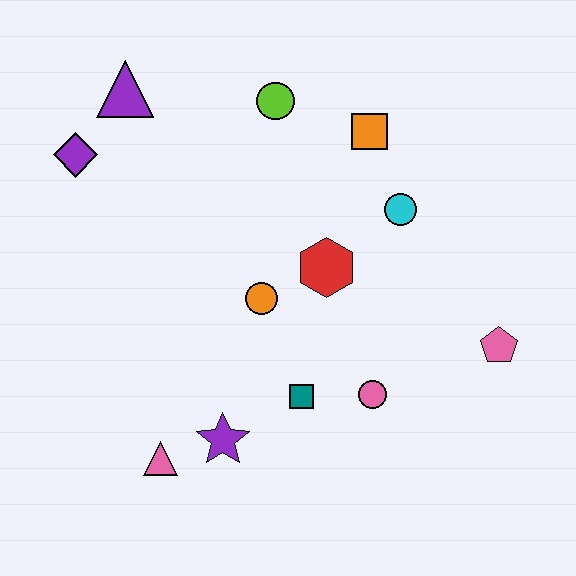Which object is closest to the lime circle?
The orange square is closest to the lime circle.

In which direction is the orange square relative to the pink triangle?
The orange square is above the pink triangle.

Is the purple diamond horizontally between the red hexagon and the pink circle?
No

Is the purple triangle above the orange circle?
Yes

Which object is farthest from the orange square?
The pink triangle is farthest from the orange square.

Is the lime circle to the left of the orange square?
Yes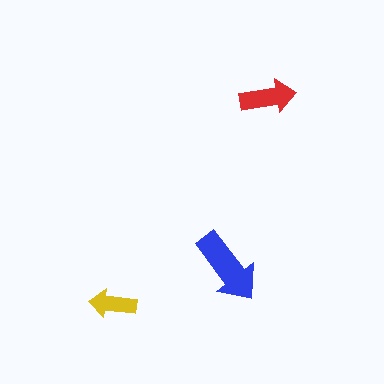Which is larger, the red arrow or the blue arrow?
The blue one.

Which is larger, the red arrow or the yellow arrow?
The red one.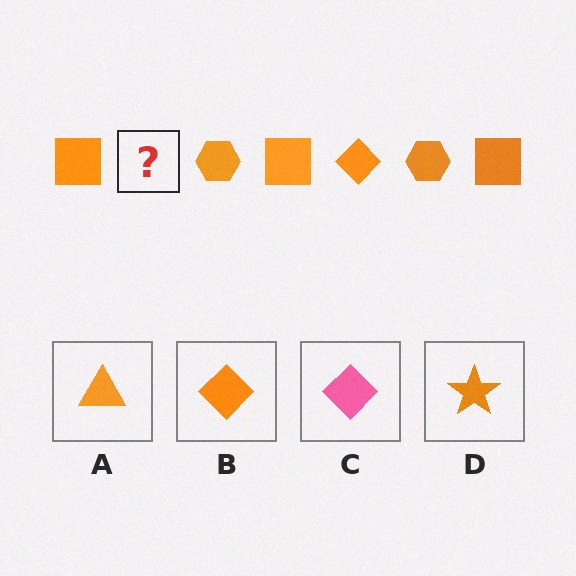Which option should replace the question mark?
Option B.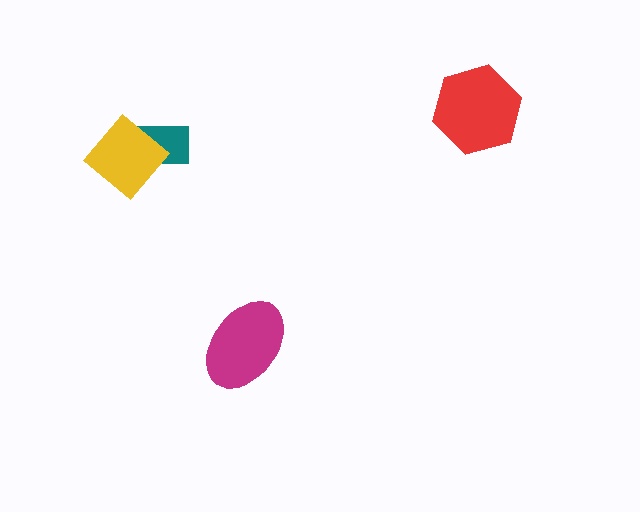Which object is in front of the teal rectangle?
The yellow diamond is in front of the teal rectangle.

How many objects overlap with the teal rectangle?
1 object overlaps with the teal rectangle.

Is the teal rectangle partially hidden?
Yes, it is partially covered by another shape.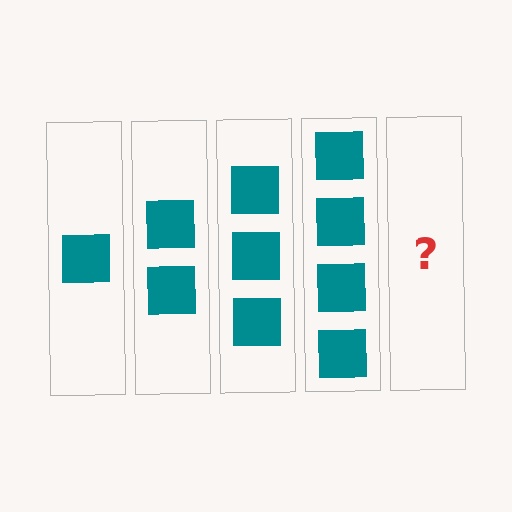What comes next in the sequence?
The next element should be 5 squares.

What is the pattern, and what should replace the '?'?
The pattern is that each step adds one more square. The '?' should be 5 squares.